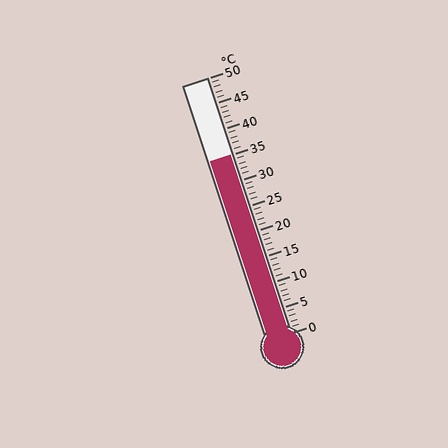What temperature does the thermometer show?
The thermometer shows approximately 35°C.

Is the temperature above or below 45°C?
The temperature is below 45°C.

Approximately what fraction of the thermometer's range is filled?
The thermometer is filled to approximately 70% of its range.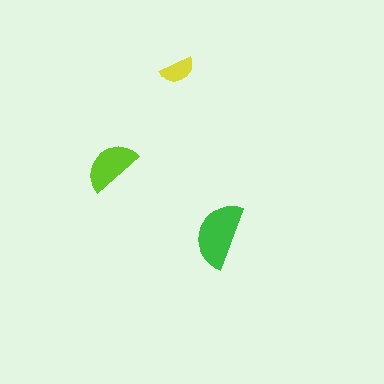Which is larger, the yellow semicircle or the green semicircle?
The green one.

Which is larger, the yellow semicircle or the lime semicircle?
The lime one.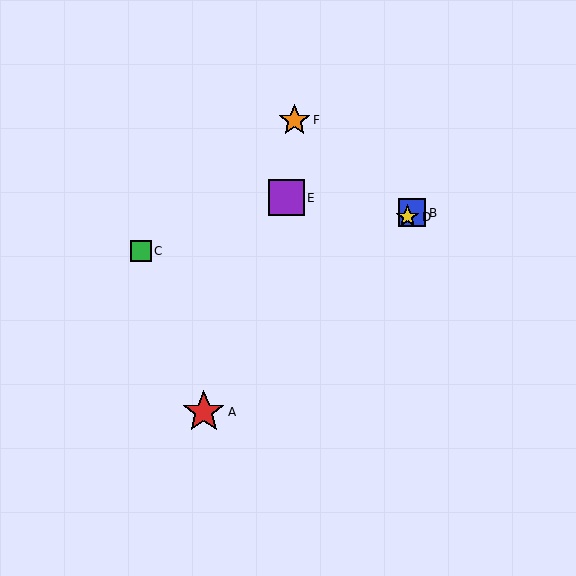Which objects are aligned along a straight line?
Objects A, B, D are aligned along a straight line.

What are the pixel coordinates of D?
Object D is at (408, 217).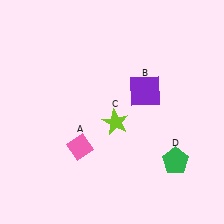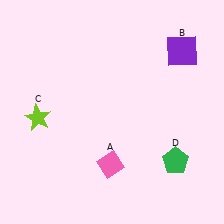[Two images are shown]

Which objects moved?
The objects that moved are: the pink diamond (A), the purple square (B), the lime star (C).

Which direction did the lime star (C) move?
The lime star (C) moved left.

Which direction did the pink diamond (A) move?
The pink diamond (A) moved right.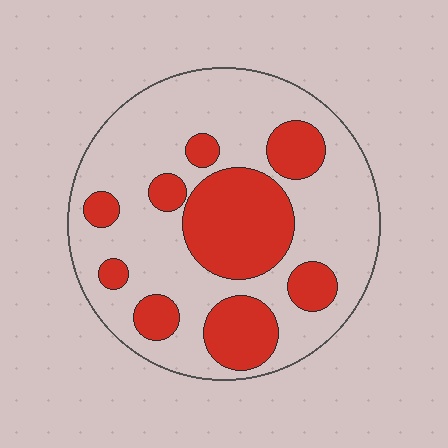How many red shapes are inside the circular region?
9.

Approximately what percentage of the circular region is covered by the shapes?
Approximately 30%.